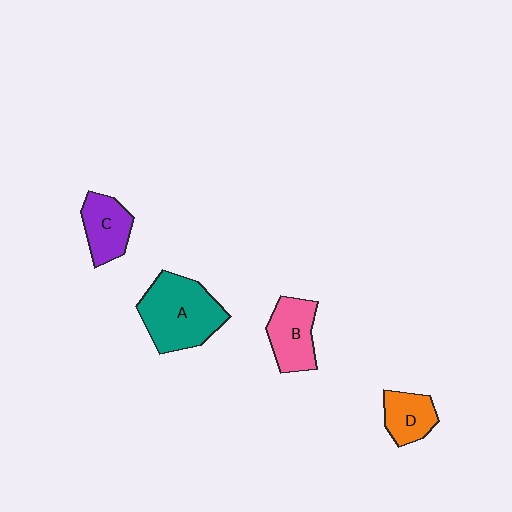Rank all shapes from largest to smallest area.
From largest to smallest: A (teal), B (pink), C (purple), D (orange).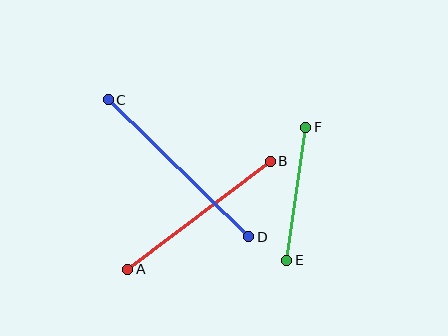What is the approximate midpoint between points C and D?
The midpoint is at approximately (179, 168) pixels.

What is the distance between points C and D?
The distance is approximately 196 pixels.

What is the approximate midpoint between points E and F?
The midpoint is at approximately (296, 194) pixels.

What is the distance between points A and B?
The distance is approximately 179 pixels.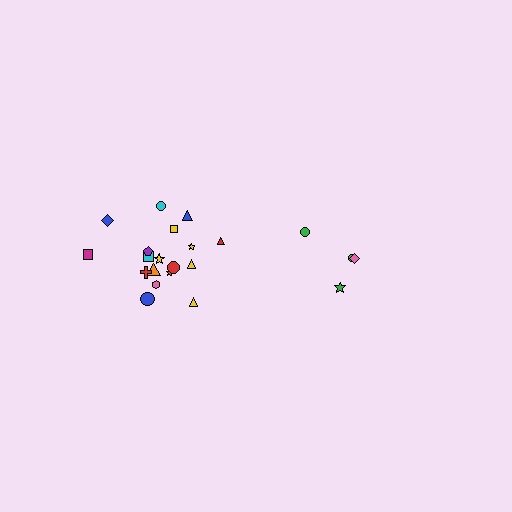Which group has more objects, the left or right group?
The left group.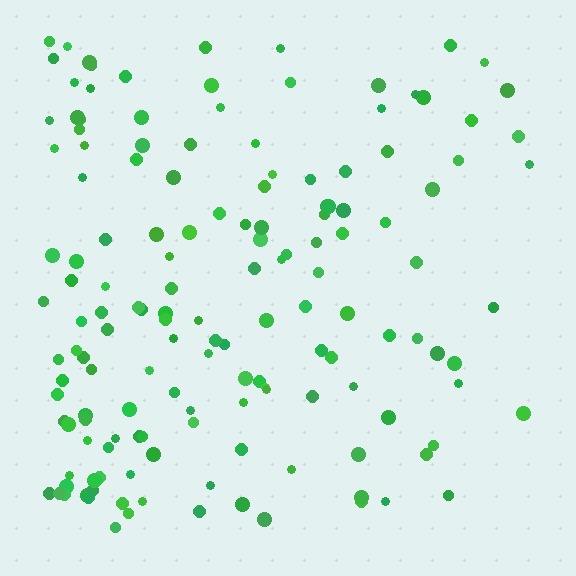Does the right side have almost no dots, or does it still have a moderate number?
Still a moderate number, just noticeably fewer than the left.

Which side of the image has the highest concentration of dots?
The left.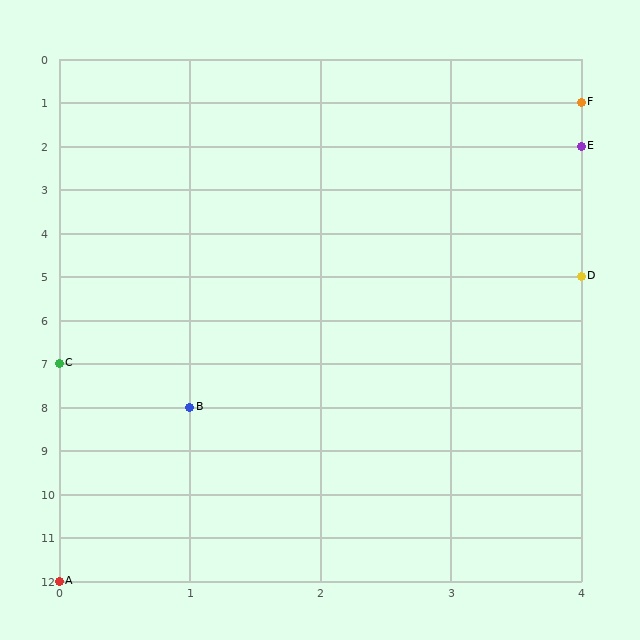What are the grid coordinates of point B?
Point B is at grid coordinates (1, 8).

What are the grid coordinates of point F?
Point F is at grid coordinates (4, 1).